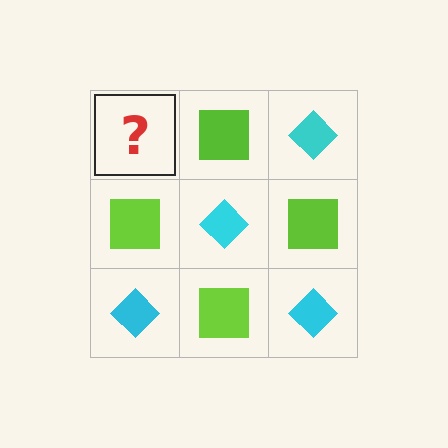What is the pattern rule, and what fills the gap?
The rule is that it alternates cyan diamond and lime square in a checkerboard pattern. The gap should be filled with a cyan diamond.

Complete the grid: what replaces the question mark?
The question mark should be replaced with a cyan diamond.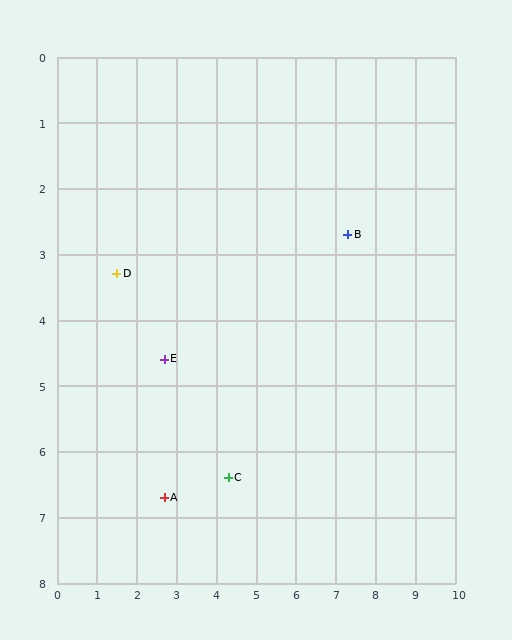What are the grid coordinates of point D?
Point D is at approximately (1.5, 3.3).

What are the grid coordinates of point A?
Point A is at approximately (2.7, 6.7).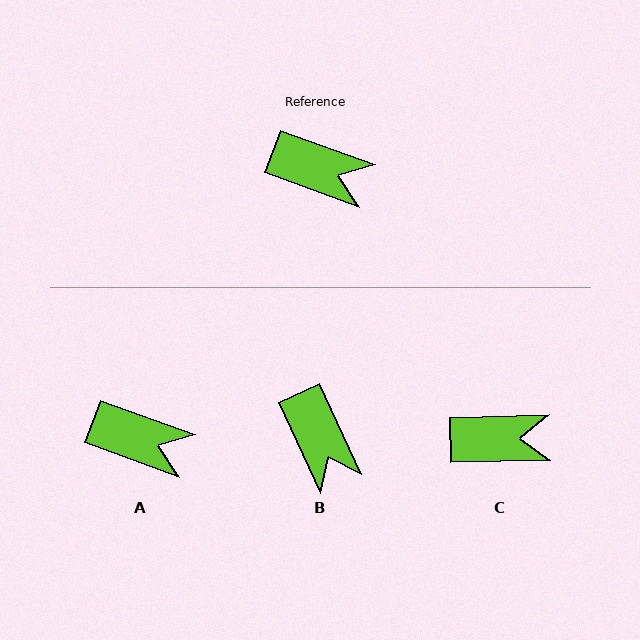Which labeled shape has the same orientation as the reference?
A.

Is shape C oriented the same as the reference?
No, it is off by about 21 degrees.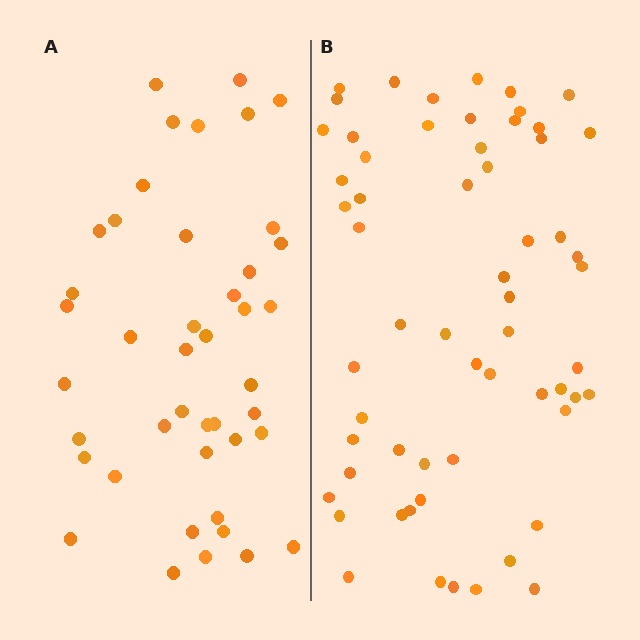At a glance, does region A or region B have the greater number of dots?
Region B (the right region) has more dots.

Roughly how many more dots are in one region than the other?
Region B has approximately 15 more dots than region A.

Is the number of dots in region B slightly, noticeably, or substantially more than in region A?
Region B has noticeably more, but not dramatically so. The ratio is roughly 1.4 to 1.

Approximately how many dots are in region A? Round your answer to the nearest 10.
About 40 dots. (The exact count is 43, which rounds to 40.)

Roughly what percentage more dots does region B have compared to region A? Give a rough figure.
About 40% more.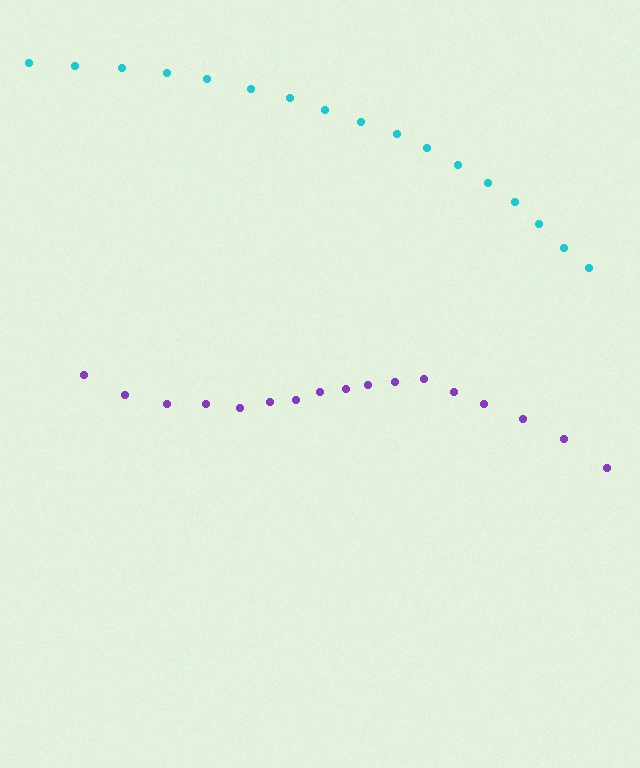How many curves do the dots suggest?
There are 2 distinct paths.